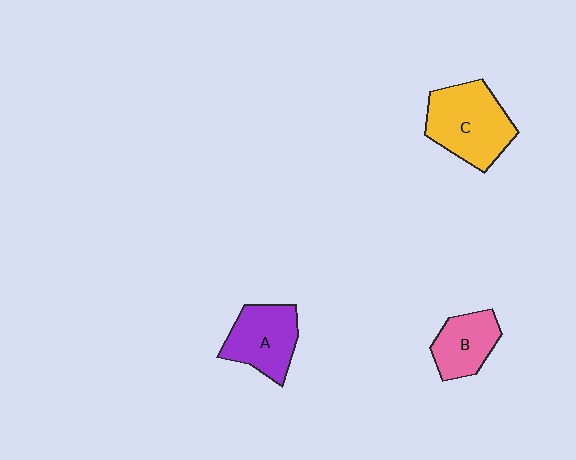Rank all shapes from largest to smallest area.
From largest to smallest: C (yellow), A (purple), B (pink).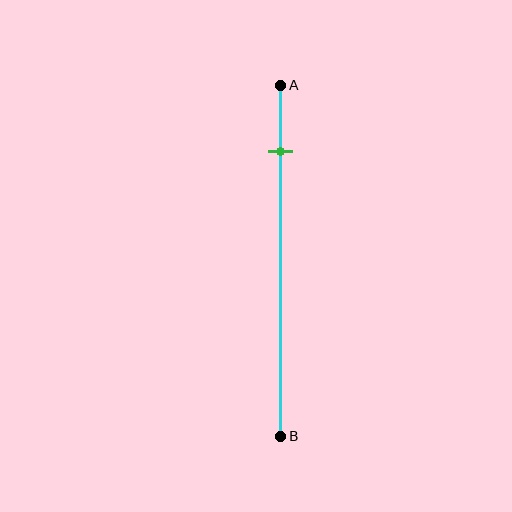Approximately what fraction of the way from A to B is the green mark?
The green mark is approximately 20% of the way from A to B.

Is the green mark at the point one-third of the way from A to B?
No, the mark is at about 20% from A, not at the 33% one-third point.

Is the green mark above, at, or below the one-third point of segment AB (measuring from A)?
The green mark is above the one-third point of segment AB.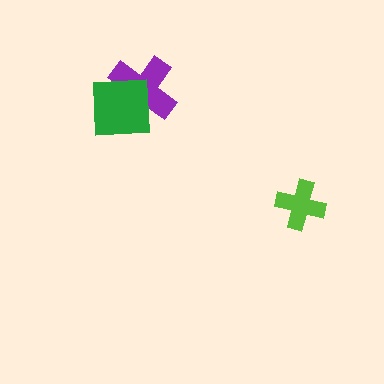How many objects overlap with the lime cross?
0 objects overlap with the lime cross.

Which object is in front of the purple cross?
The green square is in front of the purple cross.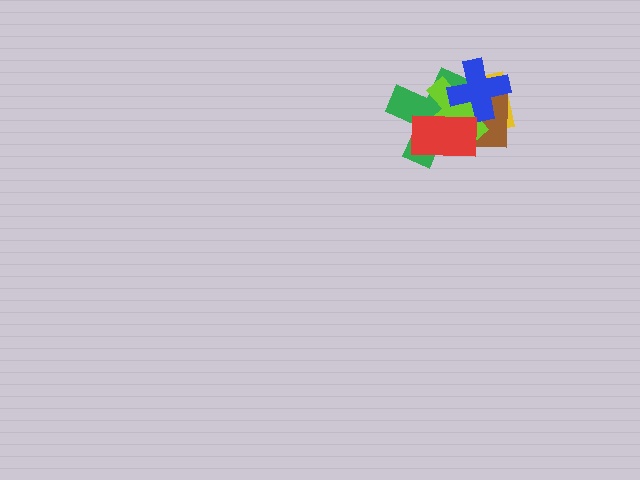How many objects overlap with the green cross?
5 objects overlap with the green cross.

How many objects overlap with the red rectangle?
4 objects overlap with the red rectangle.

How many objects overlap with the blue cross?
4 objects overlap with the blue cross.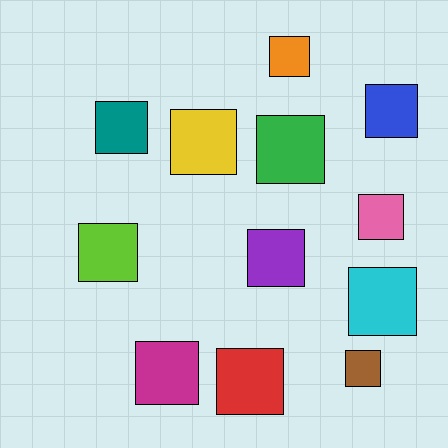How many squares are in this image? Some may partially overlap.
There are 12 squares.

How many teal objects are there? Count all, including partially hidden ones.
There is 1 teal object.